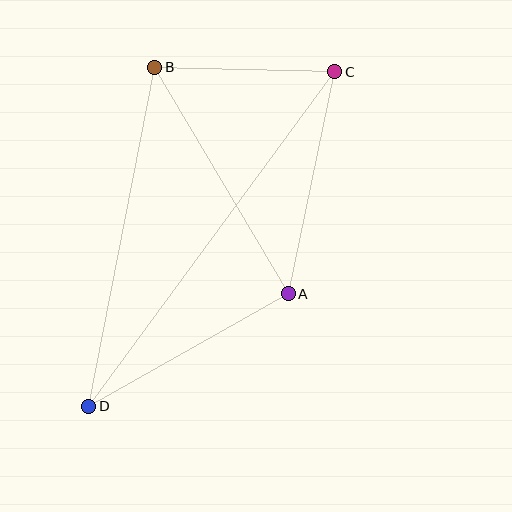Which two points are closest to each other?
Points B and C are closest to each other.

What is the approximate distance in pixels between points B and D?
The distance between B and D is approximately 346 pixels.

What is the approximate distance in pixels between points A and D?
The distance between A and D is approximately 229 pixels.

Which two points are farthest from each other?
Points C and D are farthest from each other.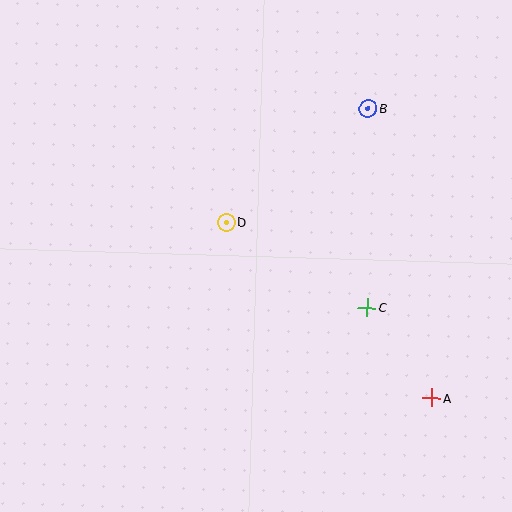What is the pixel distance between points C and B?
The distance between C and B is 199 pixels.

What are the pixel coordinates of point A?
Point A is at (432, 398).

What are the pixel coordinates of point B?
Point B is at (368, 109).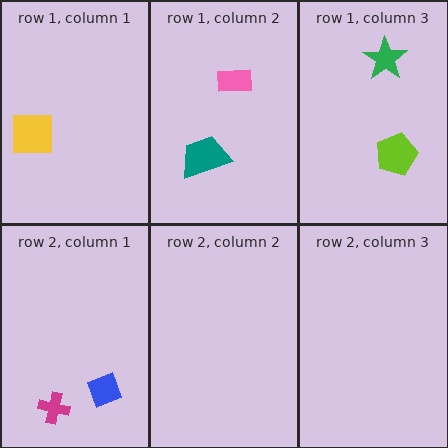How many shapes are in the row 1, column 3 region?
2.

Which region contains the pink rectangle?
The row 1, column 2 region.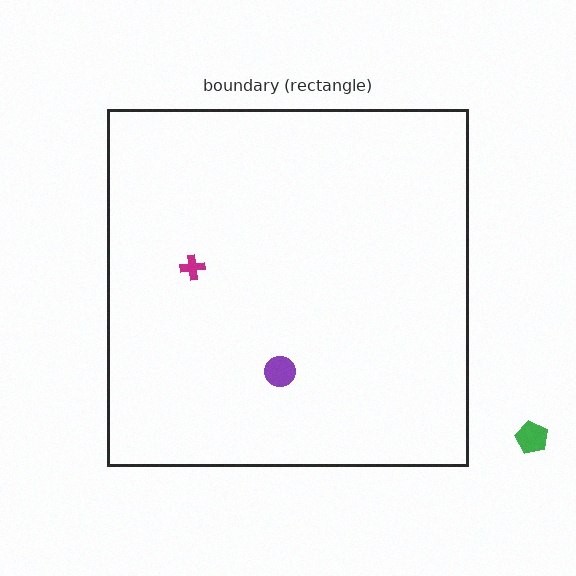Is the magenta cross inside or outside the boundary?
Inside.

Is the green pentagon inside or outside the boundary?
Outside.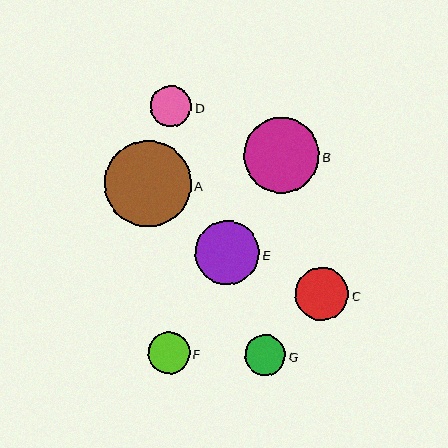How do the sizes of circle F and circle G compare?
Circle F and circle G are approximately the same size.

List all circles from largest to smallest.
From largest to smallest: A, B, E, C, F, D, G.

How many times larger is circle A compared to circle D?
Circle A is approximately 2.1 times the size of circle D.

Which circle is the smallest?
Circle G is the smallest with a size of approximately 40 pixels.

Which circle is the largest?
Circle A is the largest with a size of approximately 86 pixels.